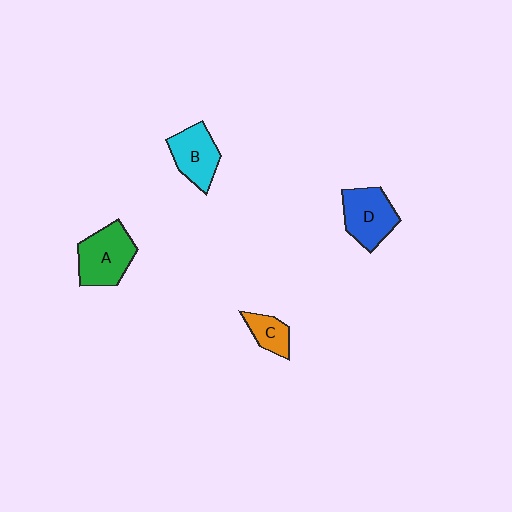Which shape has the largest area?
Shape A (green).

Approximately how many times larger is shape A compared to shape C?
Approximately 2.1 times.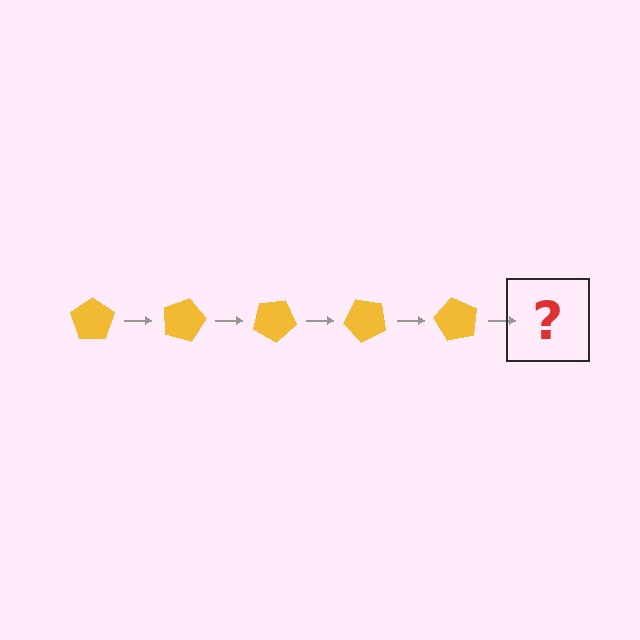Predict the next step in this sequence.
The next step is a yellow pentagon rotated 75 degrees.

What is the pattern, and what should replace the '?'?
The pattern is that the pentagon rotates 15 degrees each step. The '?' should be a yellow pentagon rotated 75 degrees.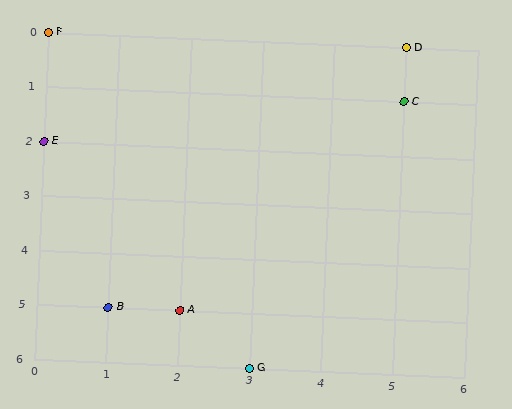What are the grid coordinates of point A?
Point A is at grid coordinates (2, 5).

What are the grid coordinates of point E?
Point E is at grid coordinates (0, 2).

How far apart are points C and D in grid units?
Points C and D are 1 row apart.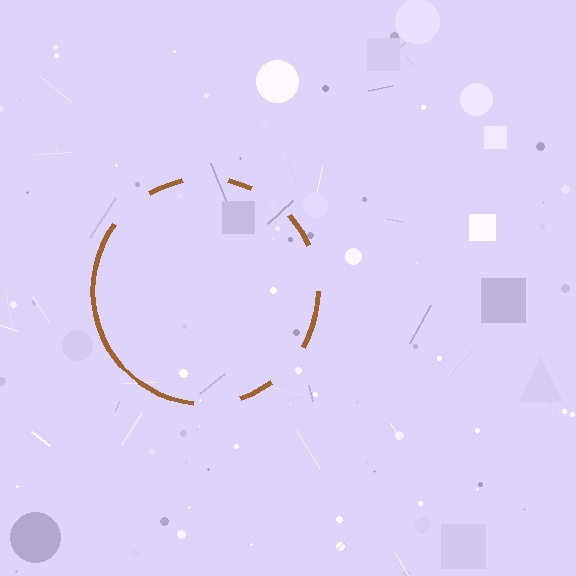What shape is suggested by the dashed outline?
The dashed outline suggests a circle.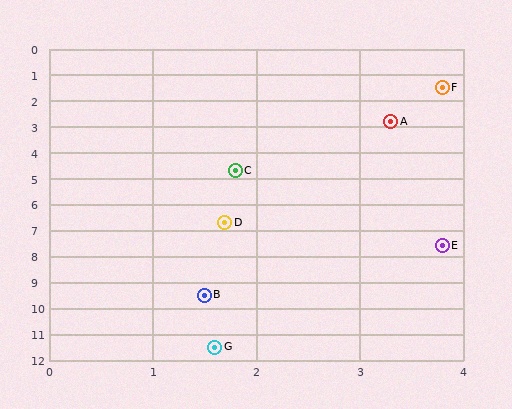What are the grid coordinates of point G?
Point G is at approximately (1.6, 11.5).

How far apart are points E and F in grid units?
Points E and F are about 6.1 grid units apart.